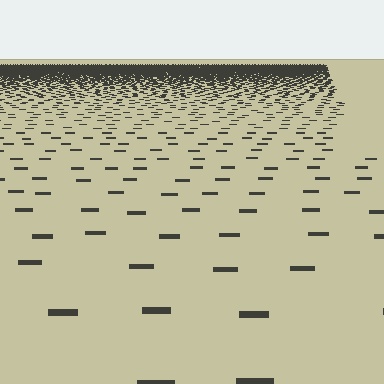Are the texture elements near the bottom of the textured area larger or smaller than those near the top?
Larger. Near the bottom, elements are closer to the viewer and appear at a bigger on-screen size.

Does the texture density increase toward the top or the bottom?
Density increases toward the top.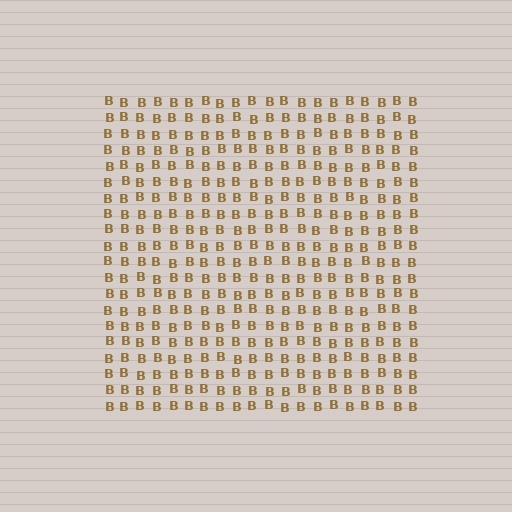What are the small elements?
The small elements are letter B's.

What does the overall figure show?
The overall figure shows a square.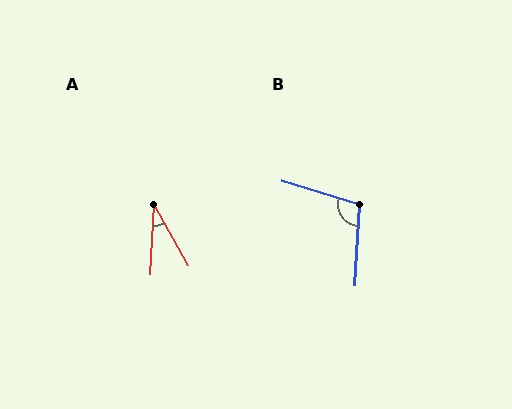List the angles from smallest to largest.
A (32°), B (104°).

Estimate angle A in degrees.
Approximately 32 degrees.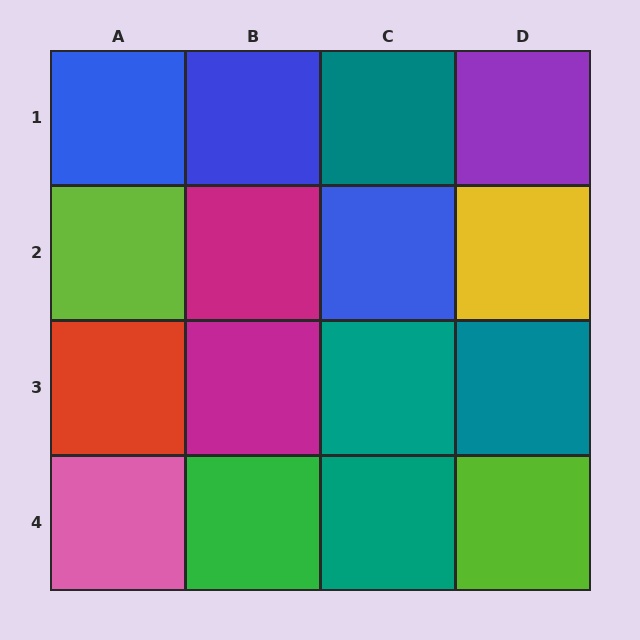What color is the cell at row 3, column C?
Teal.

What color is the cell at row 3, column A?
Red.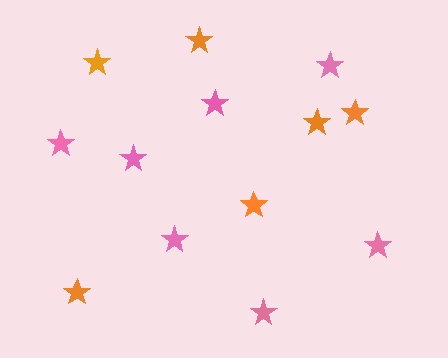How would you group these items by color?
There are 2 groups: one group of orange stars (6) and one group of pink stars (7).